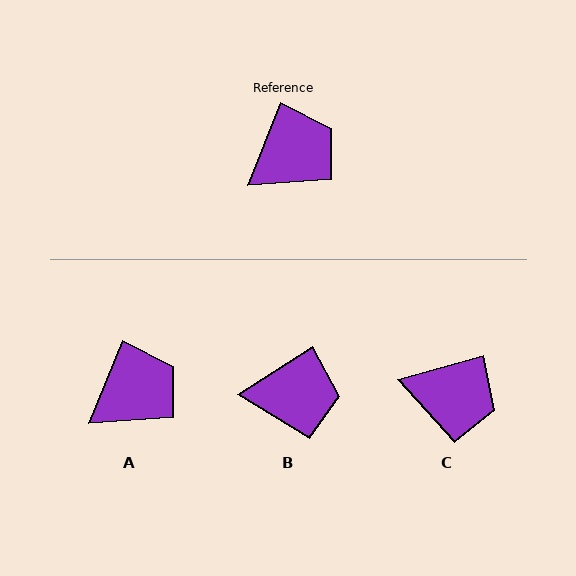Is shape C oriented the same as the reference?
No, it is off by about 52 degrees.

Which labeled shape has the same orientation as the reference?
A.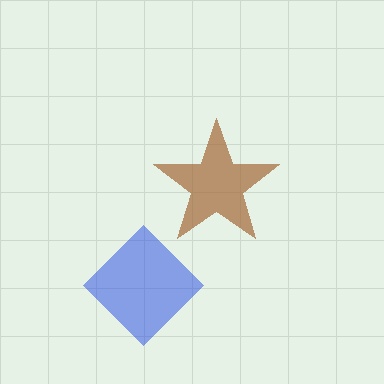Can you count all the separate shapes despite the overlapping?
Yes, there are 2 separate shapes.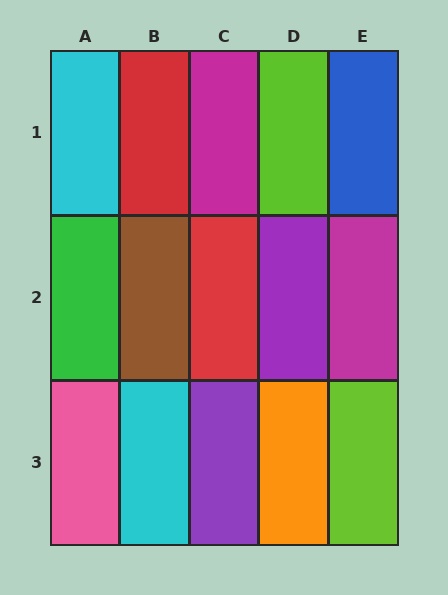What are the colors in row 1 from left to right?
Cyan, red, magenta, lime, blue.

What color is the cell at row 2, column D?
Purple.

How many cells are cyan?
2 cells are cyan.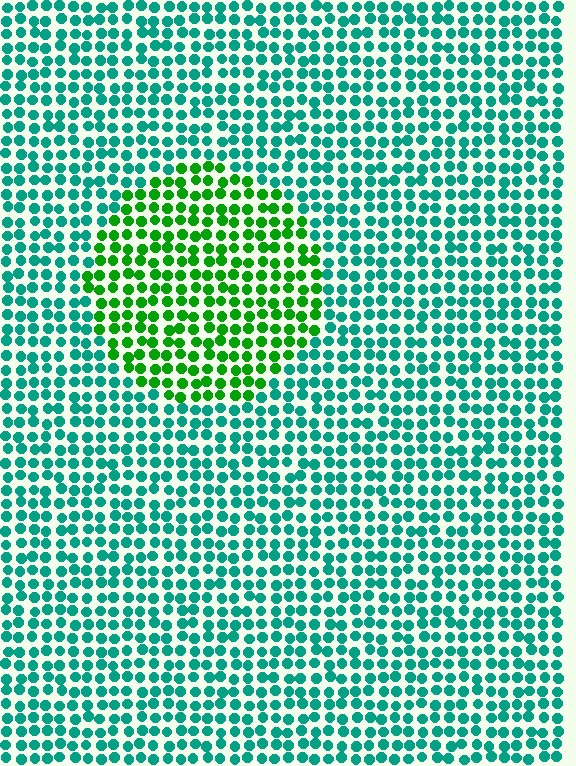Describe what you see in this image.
The image is filled with small teal elements in a uniform arrangement. A circle-shaped region is visible where the elements are tinted to a slightly different hue, forming a subtle color boundary.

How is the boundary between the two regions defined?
The boundary is defined purely by a slight shift in hue (about 48 degrees). Spacing, size, and orientation are identical on both sides.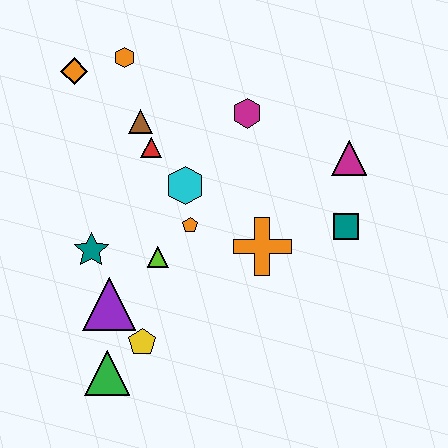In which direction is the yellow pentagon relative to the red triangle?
The yellow pentagon is below the red triangle.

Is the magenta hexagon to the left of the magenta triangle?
Yes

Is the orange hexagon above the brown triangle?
Yes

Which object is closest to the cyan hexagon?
The orange pentagon is closest to the cyan hexagon.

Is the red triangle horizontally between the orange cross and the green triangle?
Yes